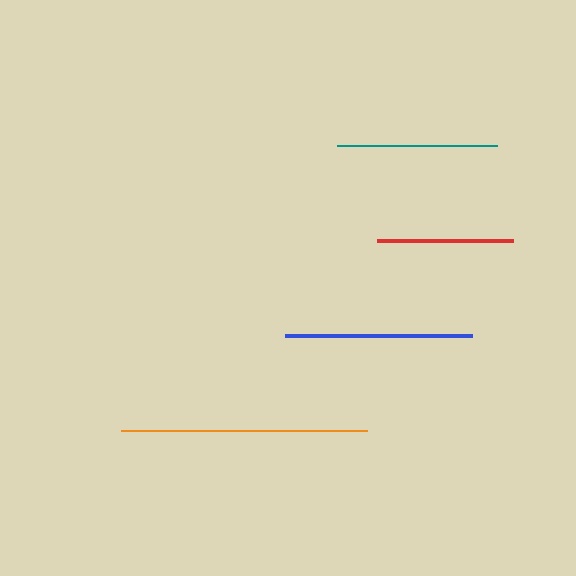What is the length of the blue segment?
The blue segment is approximately 187 pixels long.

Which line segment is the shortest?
The red line is the shortest at approximately 137 pixels.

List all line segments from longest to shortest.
From longest to shortest: orange, blue, teal, red.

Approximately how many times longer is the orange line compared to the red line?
The orange line is approximately 1.8 times the length of the red line.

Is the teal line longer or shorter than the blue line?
The blue line is longer than the teal line.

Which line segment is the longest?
The orange line is the longest at approximately 245 pixels.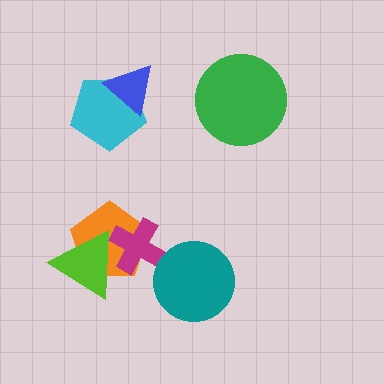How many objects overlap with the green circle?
0 objects overlap with the green circle.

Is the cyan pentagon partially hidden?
Yes, it is partially covered by another shape.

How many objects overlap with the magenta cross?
2 objects overlap with the magenta cross.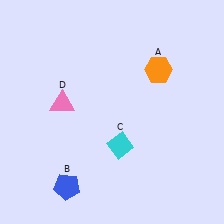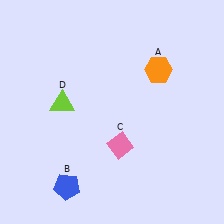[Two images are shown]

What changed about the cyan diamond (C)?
In Image 1, C is cyan. In Image 2, it changed to pink.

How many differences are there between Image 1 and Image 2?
There are 2 differences between the two images.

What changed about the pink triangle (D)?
In Image 1, D is pink. In Image 2, it changed to lime.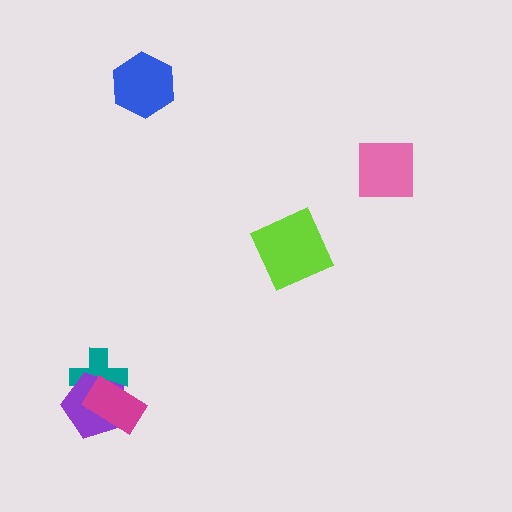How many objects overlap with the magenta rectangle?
2 objects overlap with the magenta rectangle.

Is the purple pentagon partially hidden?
Yes, it is partially covered by another shape.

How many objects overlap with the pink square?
0 objects overlap with the pink square.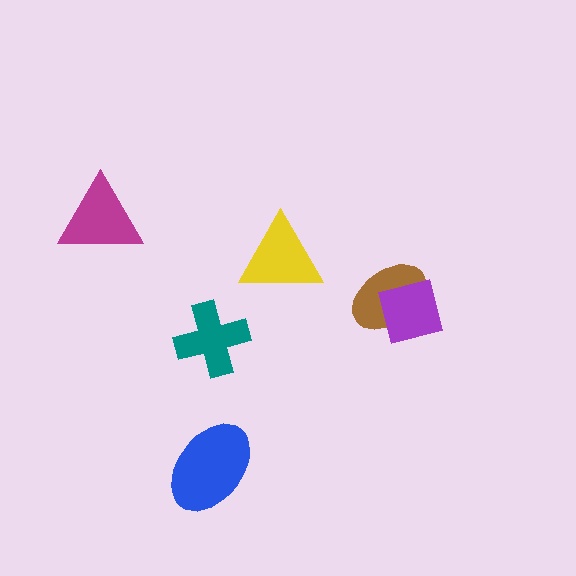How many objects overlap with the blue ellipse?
0 objects overlap with the blue ellipse.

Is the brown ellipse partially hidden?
Yes, it is partially covered by another shape.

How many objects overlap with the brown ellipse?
1 object overlaps with the brown ellipse.